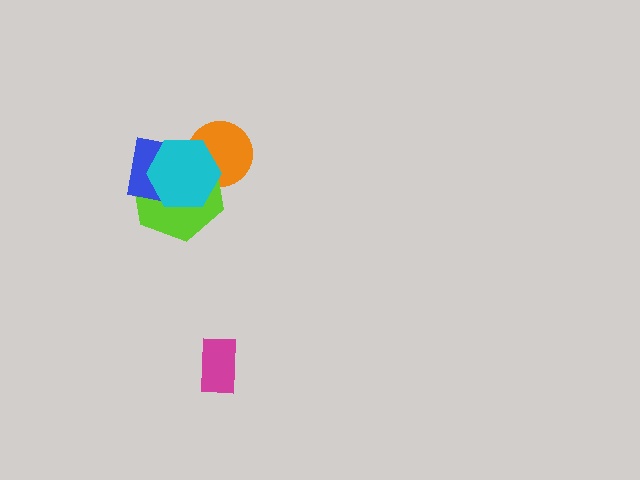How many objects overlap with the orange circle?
2 objects overlap with the orange circle.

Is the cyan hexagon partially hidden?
No, no other shape covers it.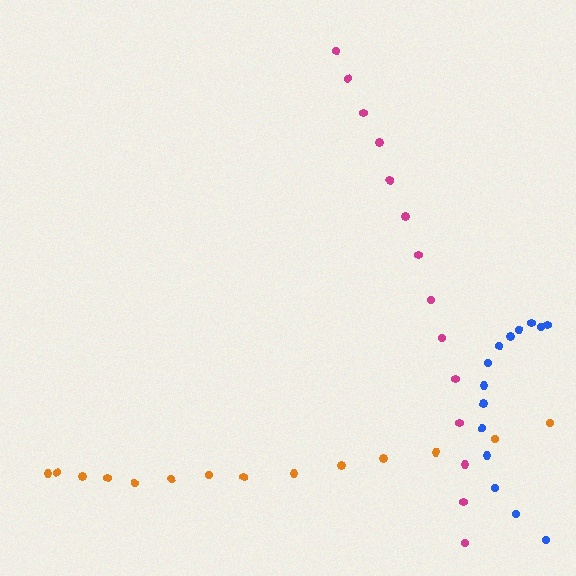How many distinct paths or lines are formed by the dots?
There are 3 distinct paths.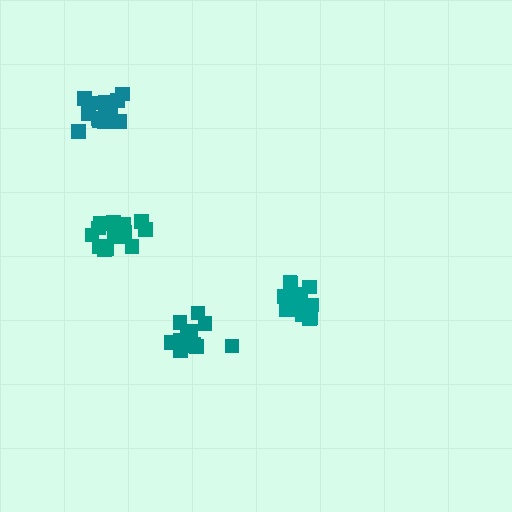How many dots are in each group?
Group 1: 14 dots, Group 2: 15 dots, Group 3: 15 dots, Group 4: 16 dots (60 total).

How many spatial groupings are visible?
There are 4 spatial groupings.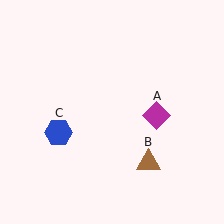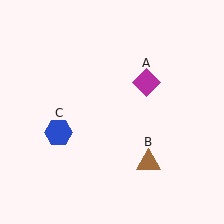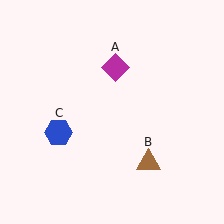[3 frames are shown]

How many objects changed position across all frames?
1 object changed position: magenta diamond (object A).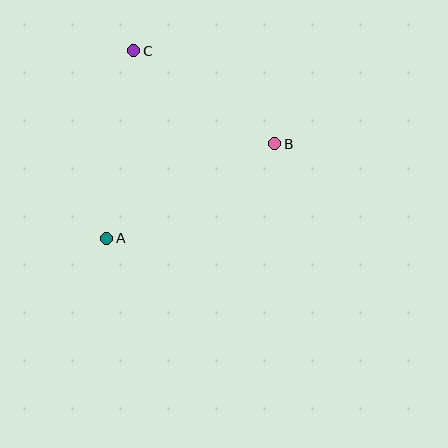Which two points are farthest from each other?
Points A and B are farthest from each other.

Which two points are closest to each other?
Points B and C are closest to each other.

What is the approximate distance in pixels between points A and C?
The distance between A and C is approximately 189 pixels.